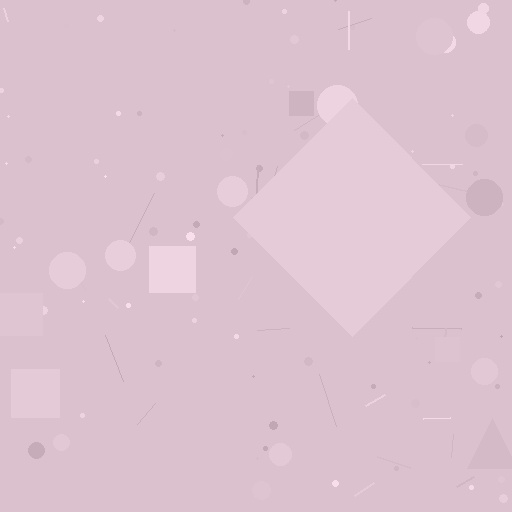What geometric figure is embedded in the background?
A diamond is embedded in the background.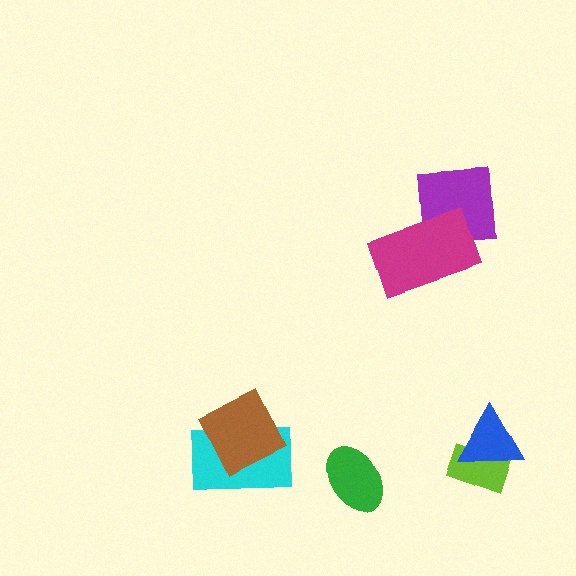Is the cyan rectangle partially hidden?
Yes, it is partially covered by another shape.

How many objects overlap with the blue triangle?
1 object overlaps with the blue triangle.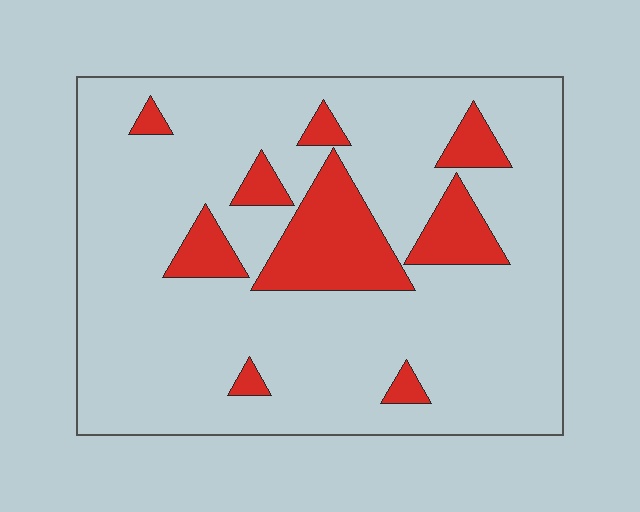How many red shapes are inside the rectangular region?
9.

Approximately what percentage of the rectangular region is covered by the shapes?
Approximately 15%.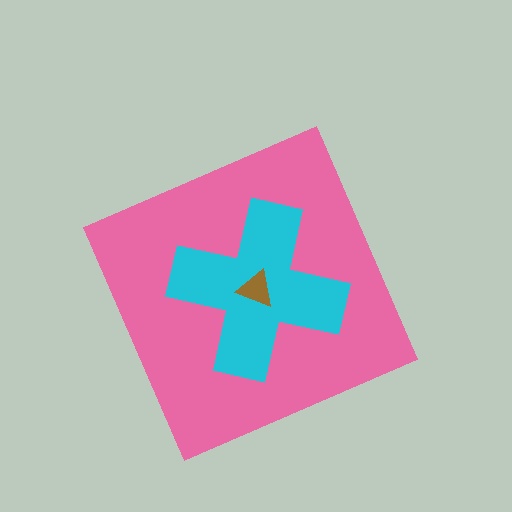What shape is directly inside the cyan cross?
The brown triangle.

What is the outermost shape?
The pink diamond.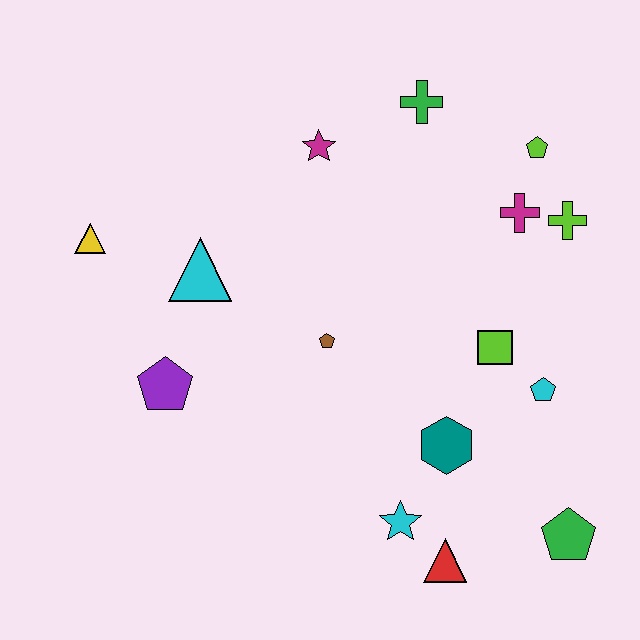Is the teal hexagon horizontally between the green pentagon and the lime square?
No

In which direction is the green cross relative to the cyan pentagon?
The green cross is above the cyan pentagon.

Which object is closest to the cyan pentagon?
The lime square is closest to the cyan pentagon.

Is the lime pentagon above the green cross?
No